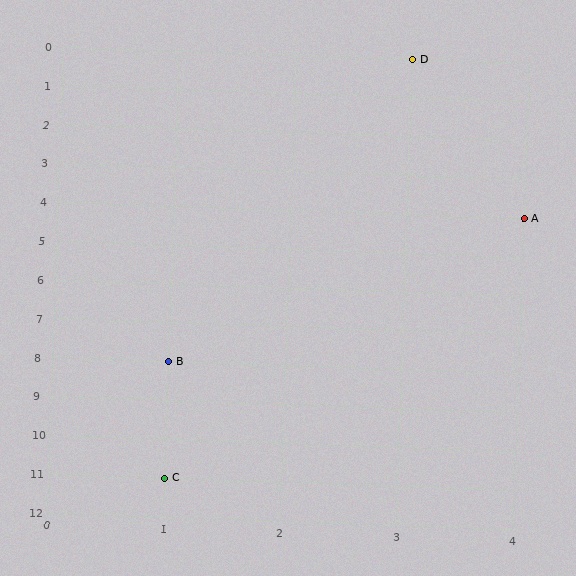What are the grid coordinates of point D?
Point D is at grid coordinates (3, 0).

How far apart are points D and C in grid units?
Points D and C are 2 columns and 11 rows apart (about 11.2 grid units diagonally).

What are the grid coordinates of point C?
Point C is at grid coordinates (1, 11).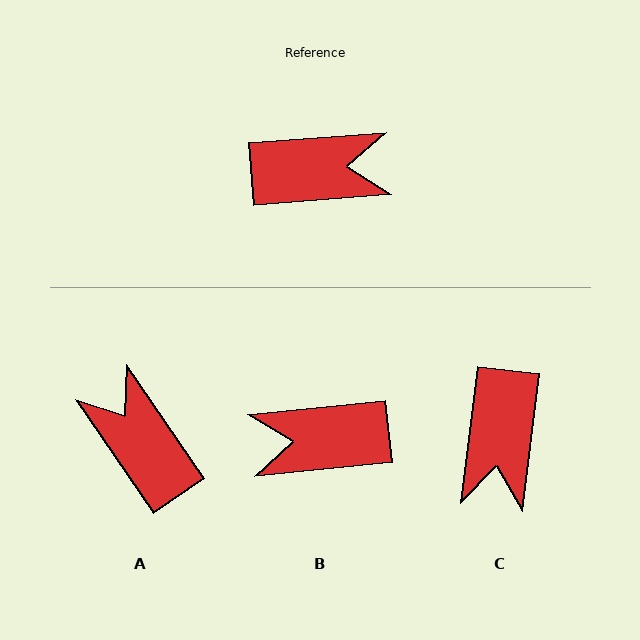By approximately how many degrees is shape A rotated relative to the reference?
Approximately 120 degrees counter-clockwise.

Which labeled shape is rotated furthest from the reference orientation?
B, about 179 degrees away.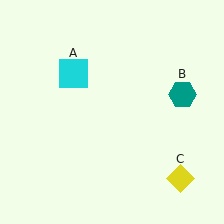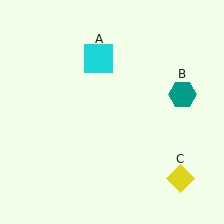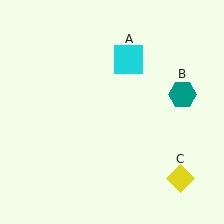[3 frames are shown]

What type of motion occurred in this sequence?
The cyan square (object A) rotated clockwise around the center of the scene.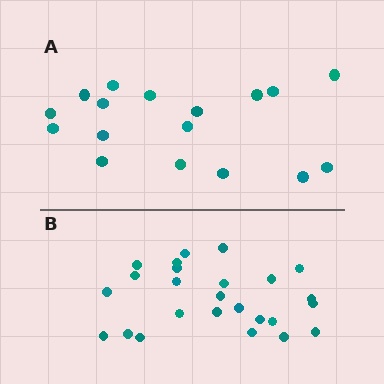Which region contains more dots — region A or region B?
Region B (the bottom region) has more dots.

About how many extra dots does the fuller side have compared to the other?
Region B has roughly 8 or so more dots than region A.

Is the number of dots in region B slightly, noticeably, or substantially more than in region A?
Region B has substantially more. The ratio is roughly 1.5 to 1.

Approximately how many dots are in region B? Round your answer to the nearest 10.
About 20 dots. (The exact count is 25, which rounds to 20.)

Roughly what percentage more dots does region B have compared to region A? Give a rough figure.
About 45% more.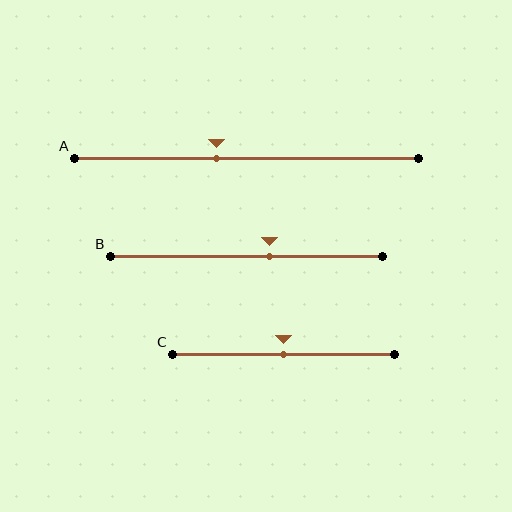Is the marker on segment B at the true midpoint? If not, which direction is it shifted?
No, the marker on segment B is shifted to the right by about 8% of the segment length.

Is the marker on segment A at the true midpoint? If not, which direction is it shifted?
No, the marker on segment A is shifted to the left by about 9% of the segment length.